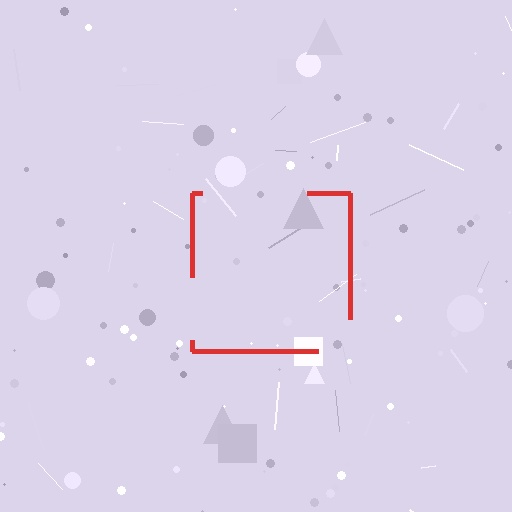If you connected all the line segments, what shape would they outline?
They would outline a square.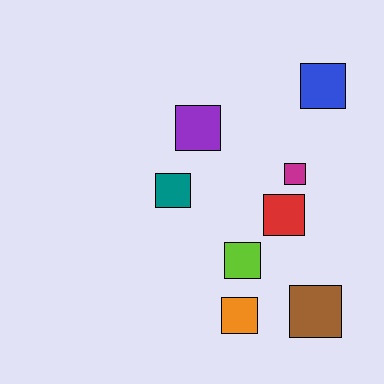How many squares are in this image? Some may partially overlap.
There are 8 squares.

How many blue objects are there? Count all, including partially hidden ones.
There is 1 blue object.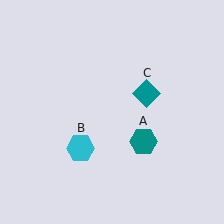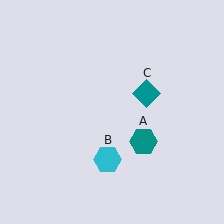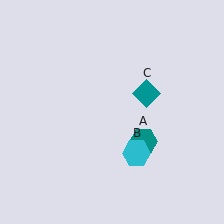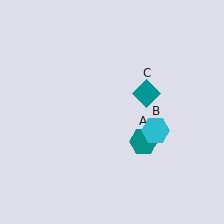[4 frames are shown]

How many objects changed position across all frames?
1 object changed position: cyan hexagon (object B).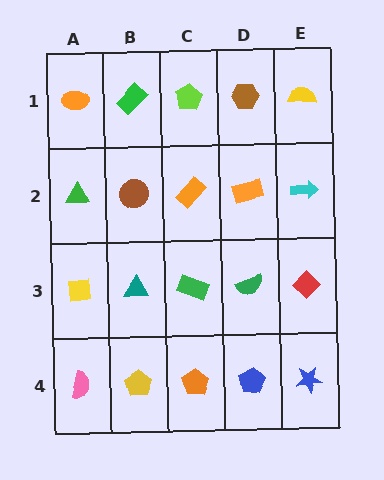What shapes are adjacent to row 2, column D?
A brown hexagon (row 1, column D), a green semicircle (row 3, column D), an orange rectangle (row 2, column C), a cyan arrow (row 2, column E).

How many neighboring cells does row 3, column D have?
4.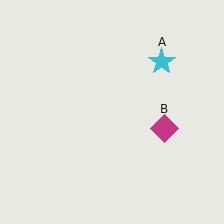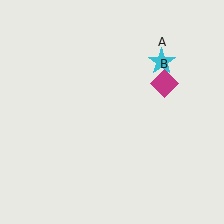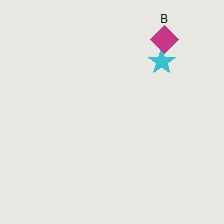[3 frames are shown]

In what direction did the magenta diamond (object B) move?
The magenta diamond (object B) moved up.